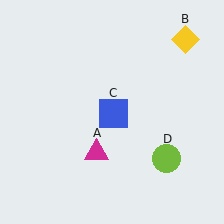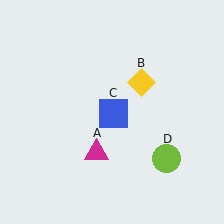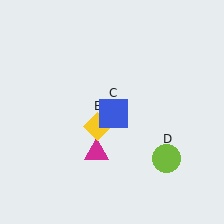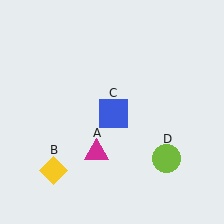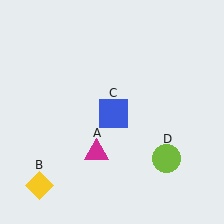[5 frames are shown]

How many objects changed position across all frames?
1 object changed position: yellow diamond (object B).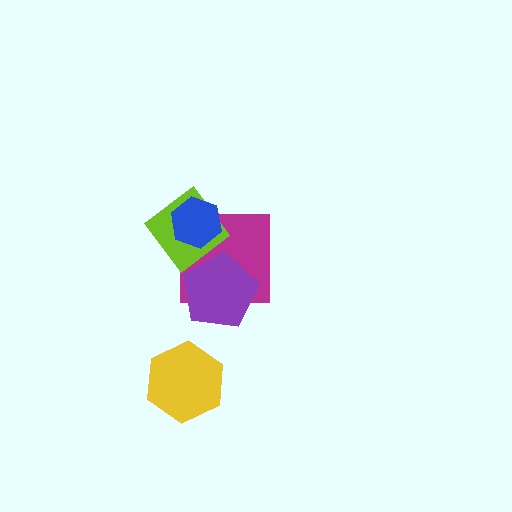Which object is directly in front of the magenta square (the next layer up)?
The purple pentagon is directly in front of the magenta square.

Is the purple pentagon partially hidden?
Yes, it is partially covered by another shape.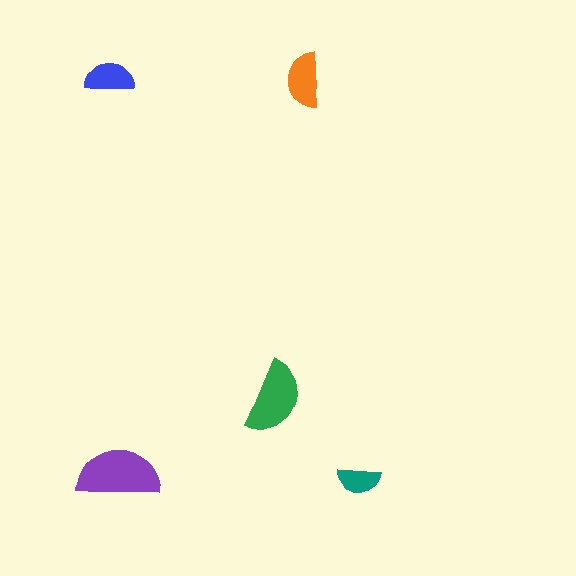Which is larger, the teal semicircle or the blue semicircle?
The blue one.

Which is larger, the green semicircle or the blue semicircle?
The green one.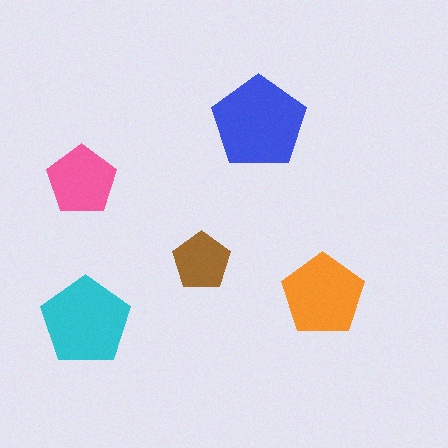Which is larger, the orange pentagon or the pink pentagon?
The orange one.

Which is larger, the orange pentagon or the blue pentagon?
The blue one.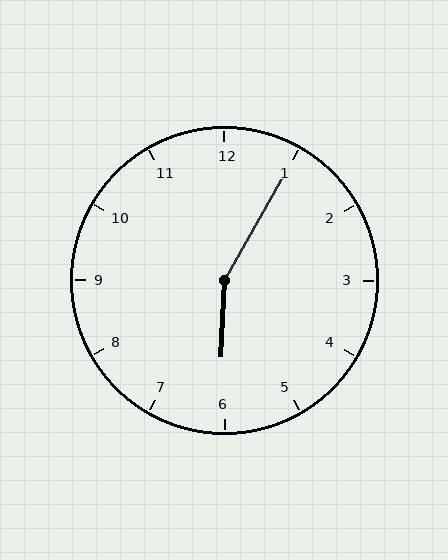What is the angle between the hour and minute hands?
Approximately 152 degrees.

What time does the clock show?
6:05.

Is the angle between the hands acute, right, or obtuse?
It is obtuse.